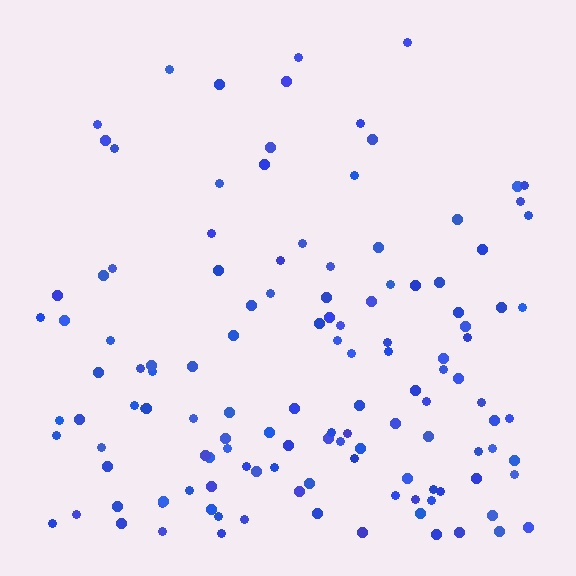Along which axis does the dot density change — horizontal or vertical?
Vertical.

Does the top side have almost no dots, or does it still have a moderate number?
Still a moderate number, just noticeably fewer than the bottom.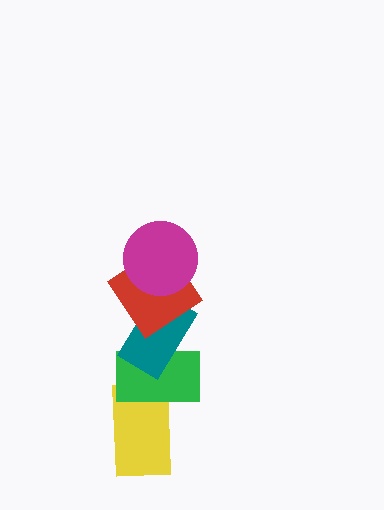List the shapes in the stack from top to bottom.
From top to bottom: the magenta circle, the red diamond, the teal rectangle, the green rectangle, the yellow rectangle.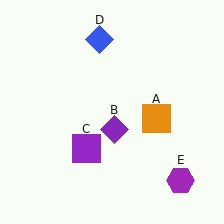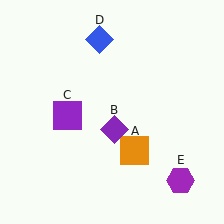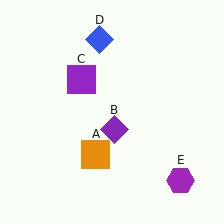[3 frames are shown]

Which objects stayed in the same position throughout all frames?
Purple diamond (object B) and blue diamond (object D) and purple hexagon (object E) remained stationary.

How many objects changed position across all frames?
2 objects changed position: orange square (object A), purple square (object C).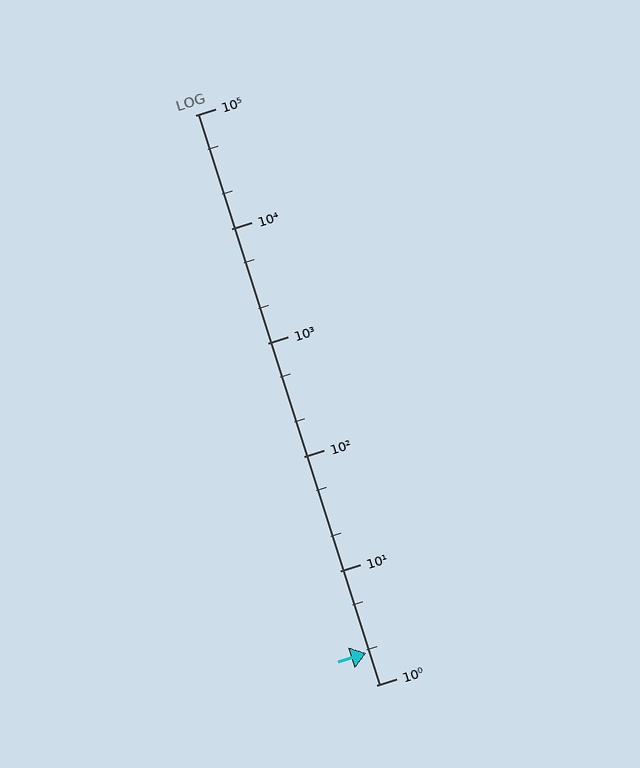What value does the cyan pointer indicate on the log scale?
The pointer indicates approximately 1.9.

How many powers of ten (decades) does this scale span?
The scale spans 5 decades, from 1 to 100000.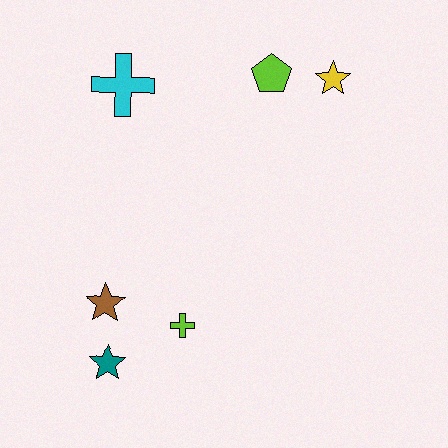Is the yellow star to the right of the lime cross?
Yes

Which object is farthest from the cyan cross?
The teal star is farthest from the cyan cross.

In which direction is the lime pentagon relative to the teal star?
The lime pentagon is above the teal star.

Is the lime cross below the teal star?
No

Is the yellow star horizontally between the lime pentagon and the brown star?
No